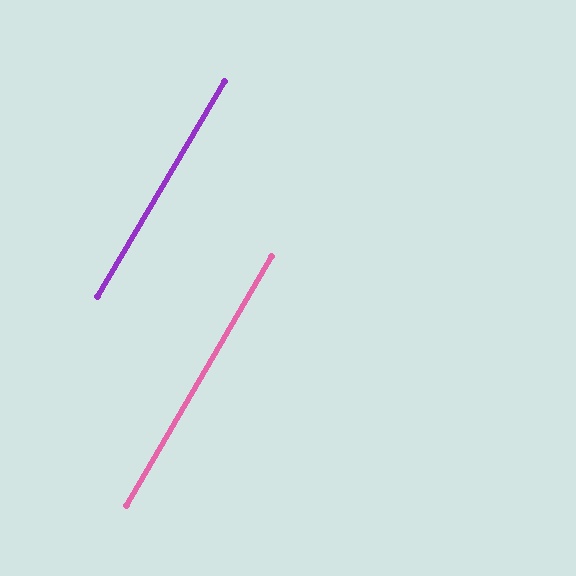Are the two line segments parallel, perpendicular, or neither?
Parallel — their directions differ by only 0.4°.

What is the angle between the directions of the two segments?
Approximately 0 degrees.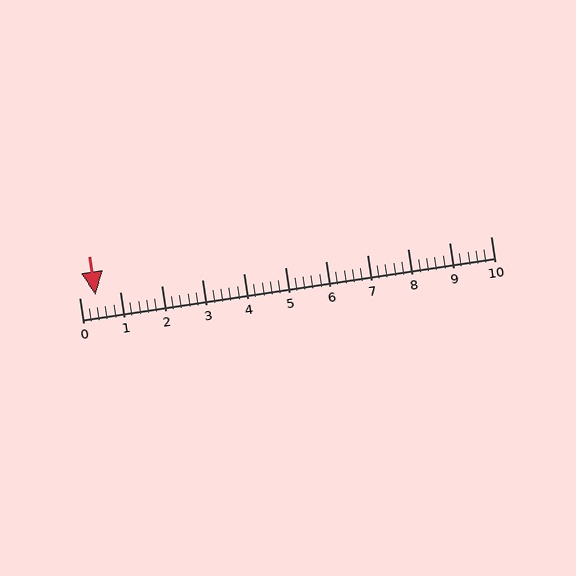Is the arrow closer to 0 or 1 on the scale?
The arrow is closer to 0.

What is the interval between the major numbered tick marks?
The major tick marks are spaced 1 units apart.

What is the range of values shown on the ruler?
The ruler shows values from 0 to 10.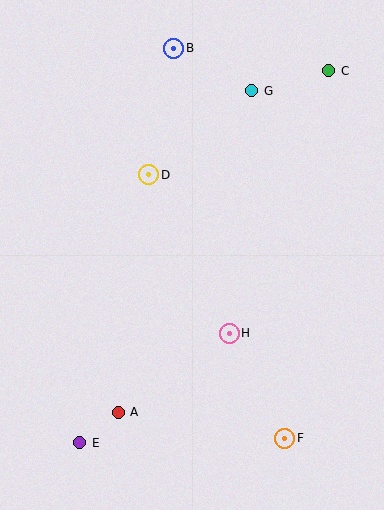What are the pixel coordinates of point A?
Point A is at (118, 412).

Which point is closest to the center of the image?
Point H at (229, 333) is closest to the center.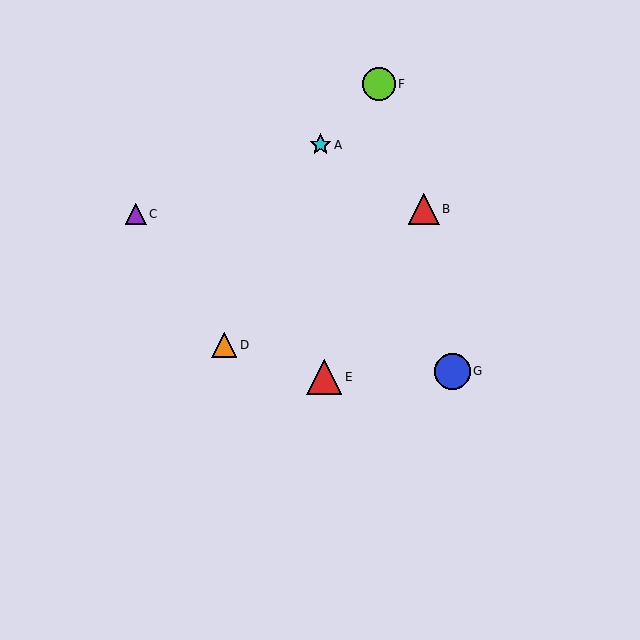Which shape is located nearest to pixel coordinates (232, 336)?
The orange triangle (labeled D) at (224, 345) is nearest to that location.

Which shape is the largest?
The blue circle (labeled G) is the largest.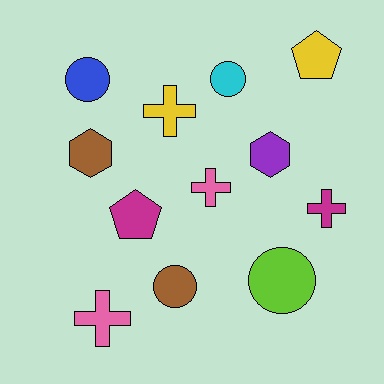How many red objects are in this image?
There are no red objects.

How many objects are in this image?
There are 12 objects.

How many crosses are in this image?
There are 4 crosses.